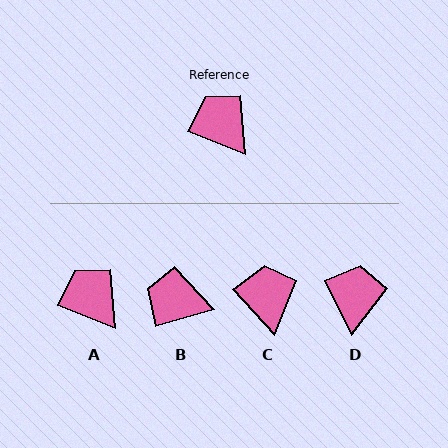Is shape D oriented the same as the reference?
No, it is off by about 42 degrees.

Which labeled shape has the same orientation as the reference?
A.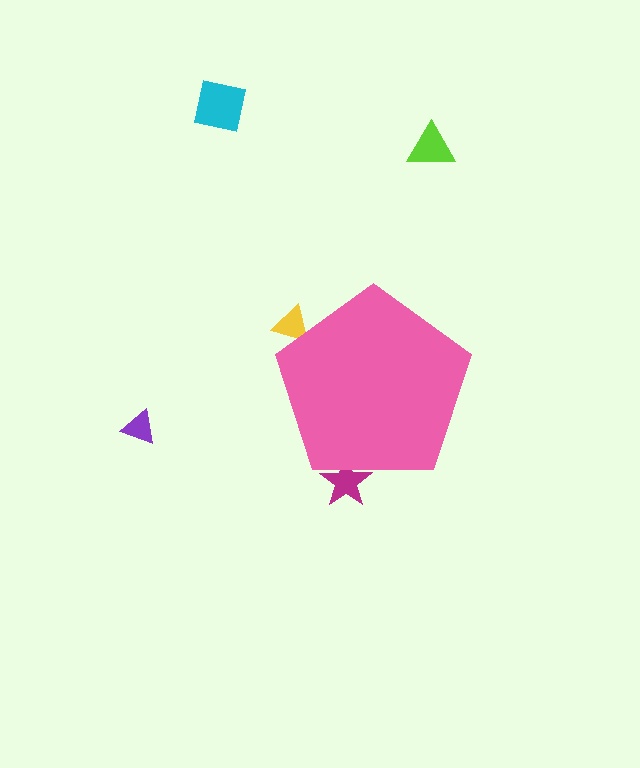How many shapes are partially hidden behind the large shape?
2 shapes are partially hidden.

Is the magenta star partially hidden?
Yes, the magenta star is partially hidden behind the pink pentagon.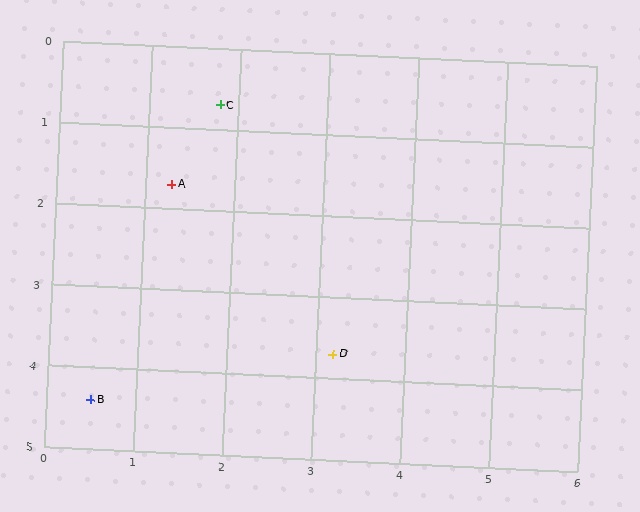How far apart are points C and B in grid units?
Points C and B are about 3.9 grid units apart.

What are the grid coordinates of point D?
Point D is at approximately (3.2, 3.7).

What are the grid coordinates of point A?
Point A is at approximately (1.3, 1.7).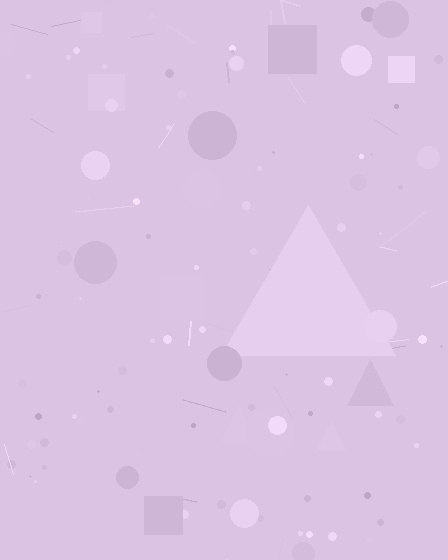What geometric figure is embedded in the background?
A triangle is embedded in the background.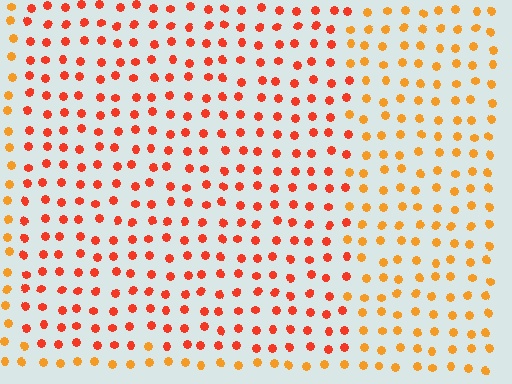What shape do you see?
I see a rectangle.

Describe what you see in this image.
The image is filled with small orange elements in a uniform arrangement. A rectangle-shaped region is visible where the elements are tinted to a slightly different hue, forming a subtle color boundary.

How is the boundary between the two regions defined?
The boundary is defined purely by a slight shift in hue (about 29 degrees). Spacing, size, and orientation are identical on both sides.